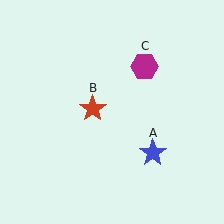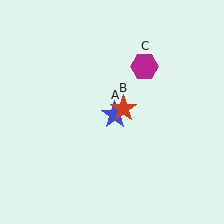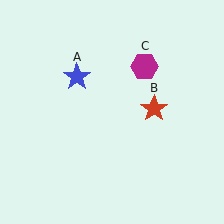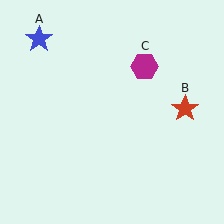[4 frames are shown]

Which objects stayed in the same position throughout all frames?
Magenta hexagon (object C) remained stationary.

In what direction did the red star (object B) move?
The red star (object B) moved right.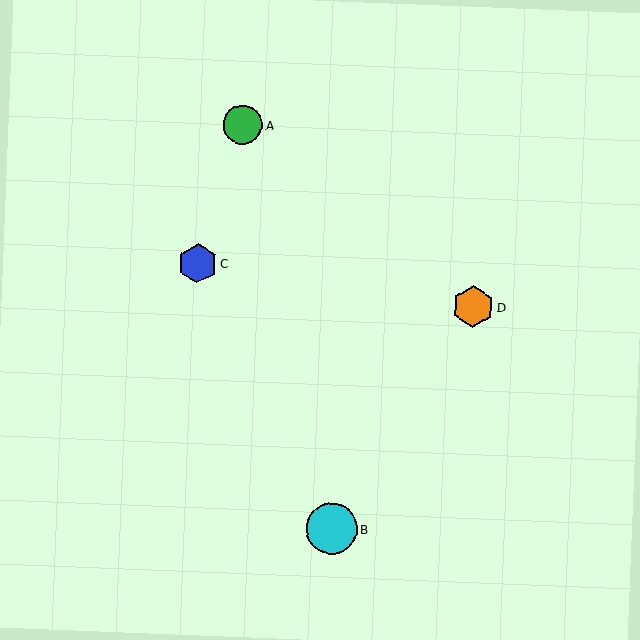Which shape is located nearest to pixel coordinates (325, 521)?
The cyan circle (labeled B) at (331, 529) is nearest to that location.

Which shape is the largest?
The cyan circle (labeled B) is the largest.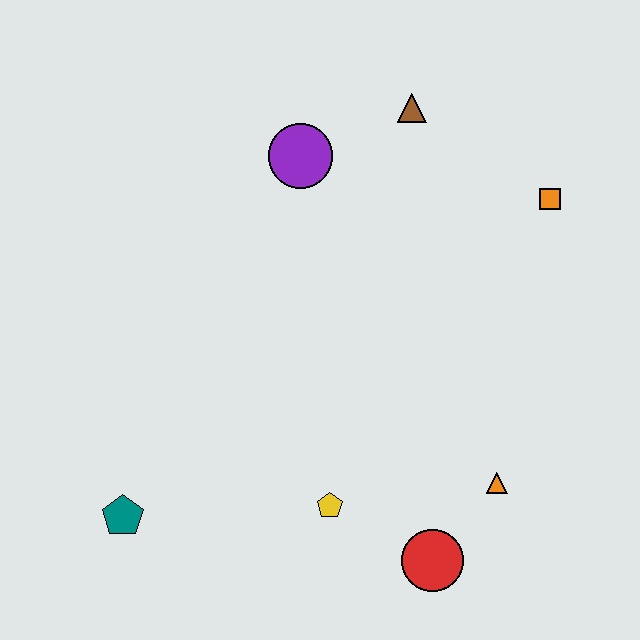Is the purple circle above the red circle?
Yes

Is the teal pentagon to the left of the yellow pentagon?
Yes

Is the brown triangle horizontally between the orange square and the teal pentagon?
Yes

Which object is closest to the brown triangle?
The purple circle is closest to the brown triangle.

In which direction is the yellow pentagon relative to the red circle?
The yellow pentagon is to the left of the red circle.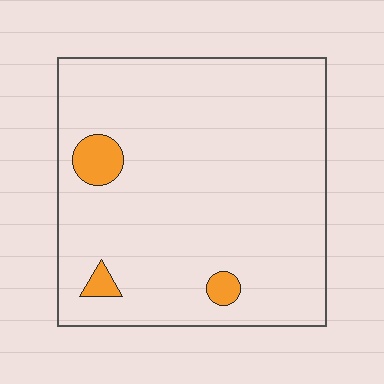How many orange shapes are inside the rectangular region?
3.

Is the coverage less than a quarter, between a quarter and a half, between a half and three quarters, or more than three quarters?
Less than a quarter.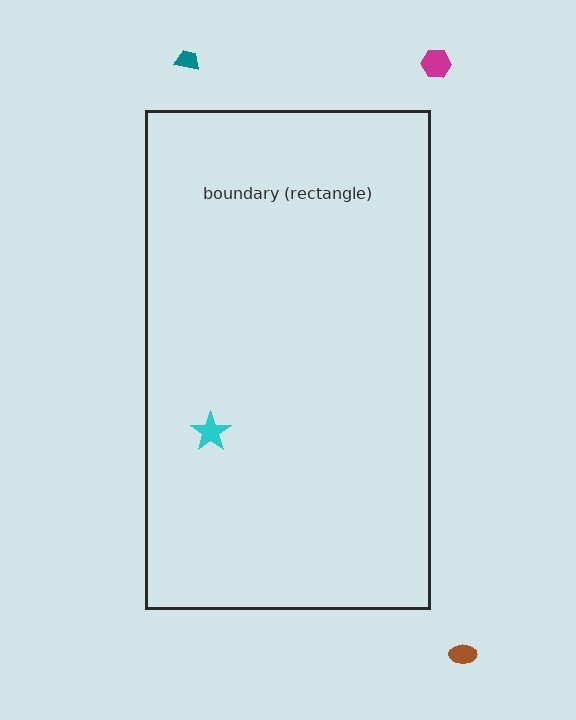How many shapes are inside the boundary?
1 inside, 3 outside.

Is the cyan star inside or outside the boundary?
Inside.